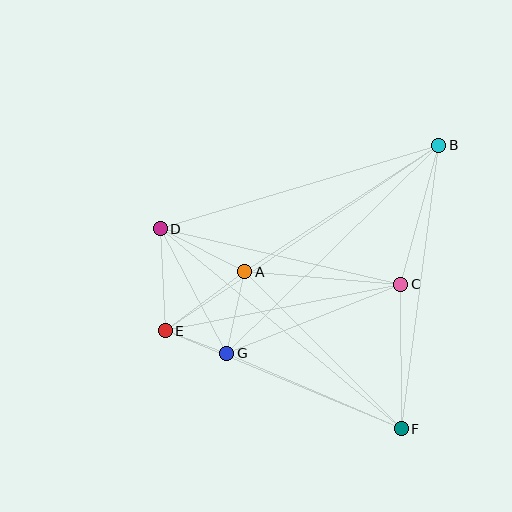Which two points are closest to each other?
Points E and G are closest to each other.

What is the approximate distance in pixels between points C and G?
The distance between C and G is approximately 187 pixels.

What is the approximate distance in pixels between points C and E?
The distance between C and E is approximately 240 pixels.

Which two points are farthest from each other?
Points B and E are farthest from each other.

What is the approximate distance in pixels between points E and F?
The distance between E and F is approximately 256 pixels.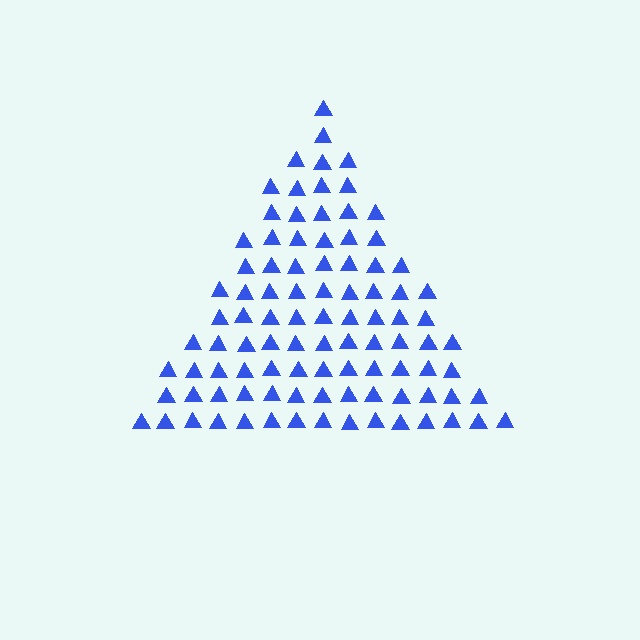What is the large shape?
The large shape is a triangle.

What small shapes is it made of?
It is made of small triangles.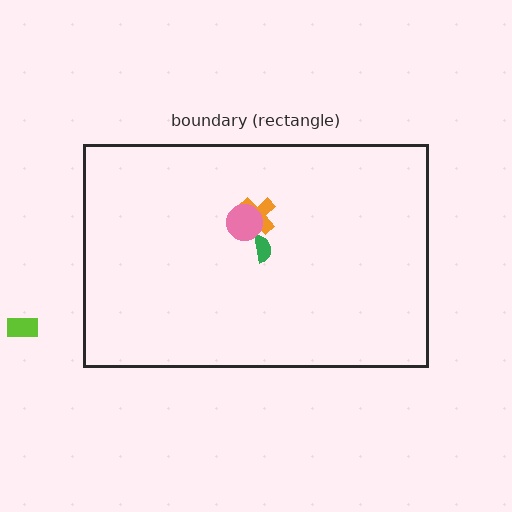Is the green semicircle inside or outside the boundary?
Inside.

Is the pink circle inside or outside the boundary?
Inside.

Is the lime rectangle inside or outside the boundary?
Outside.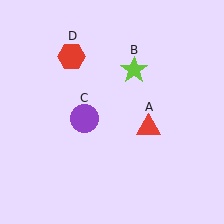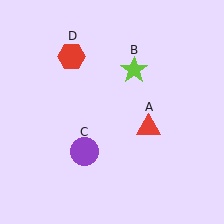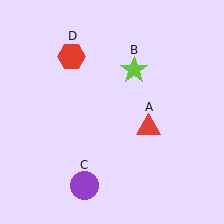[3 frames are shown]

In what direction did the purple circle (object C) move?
The purple circle (object C) moved down.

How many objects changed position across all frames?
1 object changed position: purple circle (object C).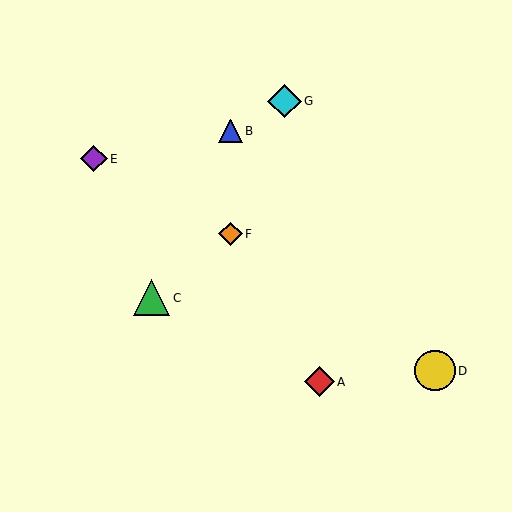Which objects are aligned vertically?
Objects B, F are aligned vertically.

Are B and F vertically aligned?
Yes, both are at x≈231.